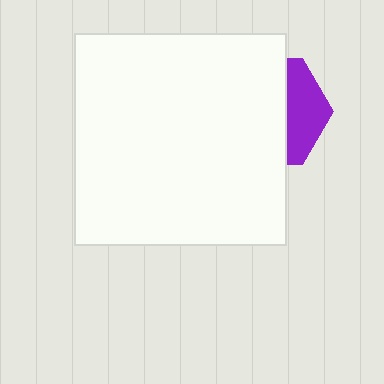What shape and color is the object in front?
The object in front is a white square.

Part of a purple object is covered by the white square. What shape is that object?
It is a hexagon.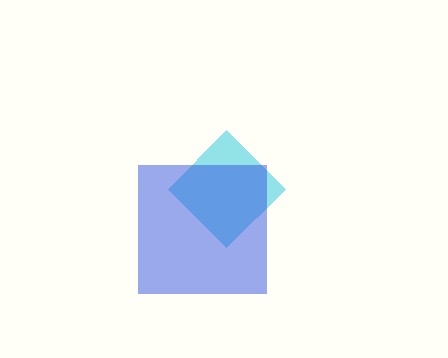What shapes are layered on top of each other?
The layered shapes are: a cyan diamond, a blue square.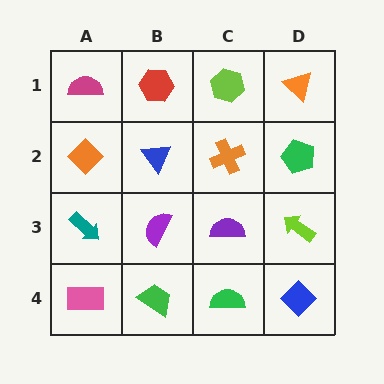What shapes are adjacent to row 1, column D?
A green pentagon (row 2, column D), a lime hexagon (row 1, column C).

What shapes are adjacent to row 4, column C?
A purple semicircle (row 3, column C), a green trapezoid (row 4, column B), a blue diamond (row 4, column D).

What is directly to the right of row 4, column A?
A green trapezoid.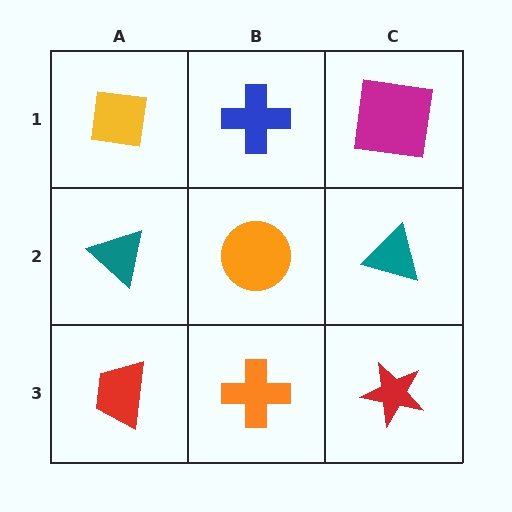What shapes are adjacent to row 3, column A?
A teal triangle (row 2, column A), an orange cross (row 3, column B).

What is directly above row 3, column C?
A teal triangle.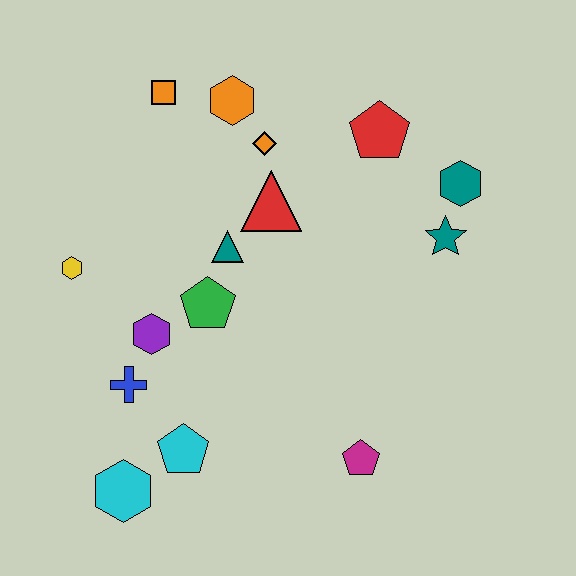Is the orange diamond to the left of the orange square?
No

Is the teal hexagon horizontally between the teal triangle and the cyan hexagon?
No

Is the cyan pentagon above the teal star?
No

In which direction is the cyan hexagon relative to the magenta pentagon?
The cyan hexagon is to the left of the magenta pentagon.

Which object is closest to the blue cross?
The purple hexagon is closest to the blue cross.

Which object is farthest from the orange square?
The magenta pentagon is farthest from the orange square.